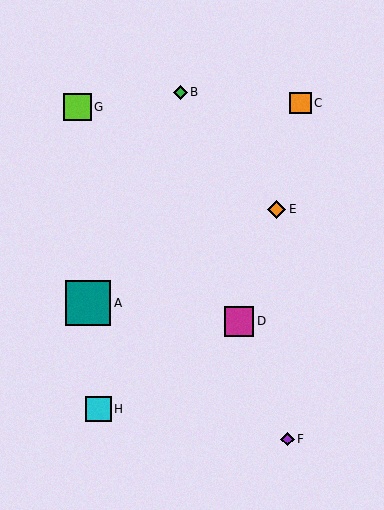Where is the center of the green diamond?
The center of the green diamond is at (180, 92).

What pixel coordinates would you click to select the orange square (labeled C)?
Click at (300, 103) to select the orange square C.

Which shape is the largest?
The teal square (labeled A) is the largest.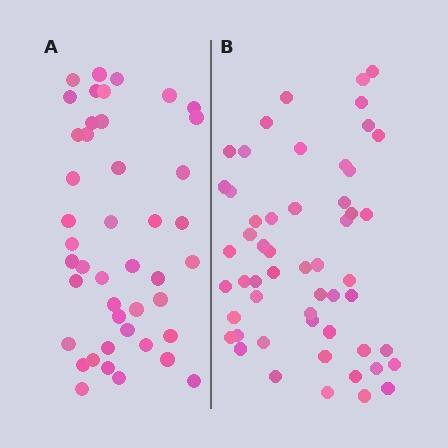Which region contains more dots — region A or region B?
Region B (the right region) has more dots.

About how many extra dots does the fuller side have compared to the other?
Region B has roughly 10 or so more dots than region A.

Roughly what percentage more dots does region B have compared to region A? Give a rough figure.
About 25% more.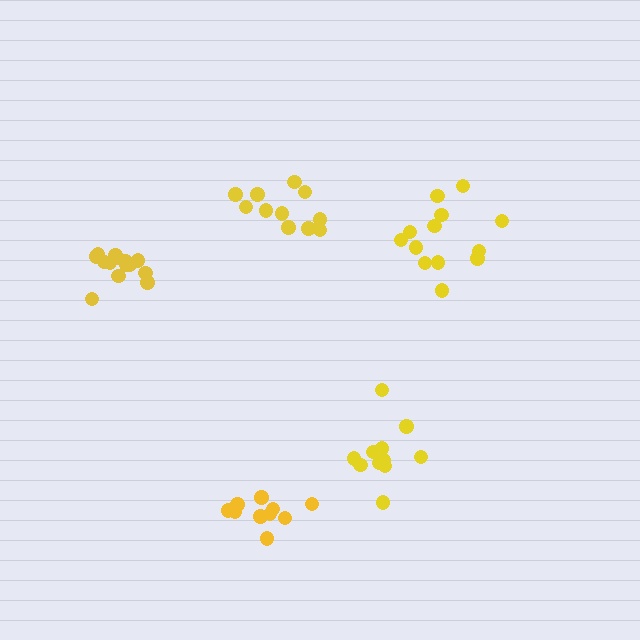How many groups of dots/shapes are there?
There are 5 groups.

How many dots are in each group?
Group 1: 11 dots, Group 2: 14 dots, Group 3: 10 dots, Group 4: 13 dots, Group 5: 11 dots (59 total).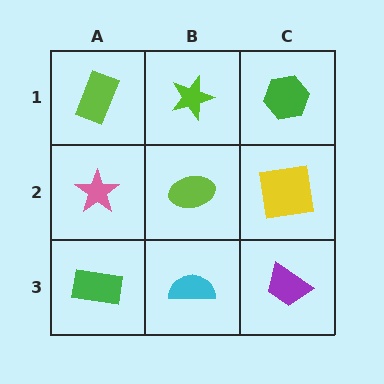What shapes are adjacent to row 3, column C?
A yellow square (row 2, column C), a cyan semicircle (row 3, column B).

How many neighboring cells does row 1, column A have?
2.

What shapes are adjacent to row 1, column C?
A yellow square (row 2, column C), a lime star (row 1, column B).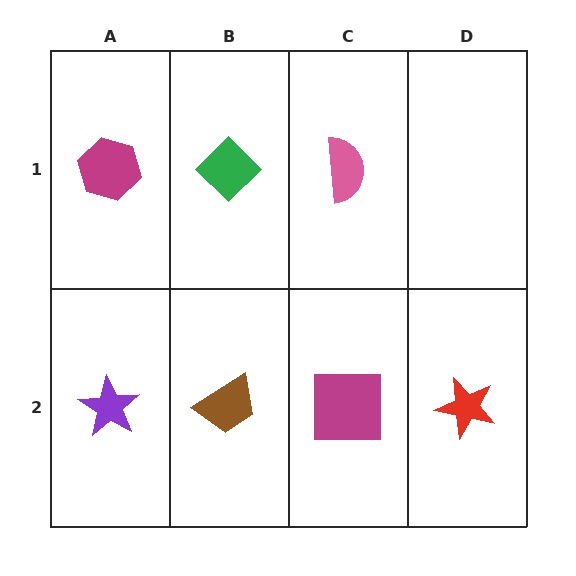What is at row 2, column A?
A purple star.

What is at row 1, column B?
A green diamond.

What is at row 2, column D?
A red star.